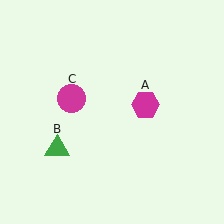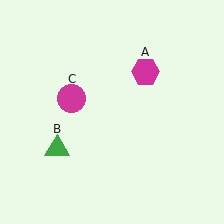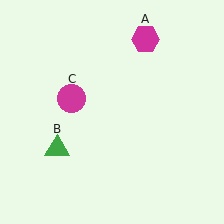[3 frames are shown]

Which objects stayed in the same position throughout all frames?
Green triangle (object B) and magenta circle (object C) remained stationary.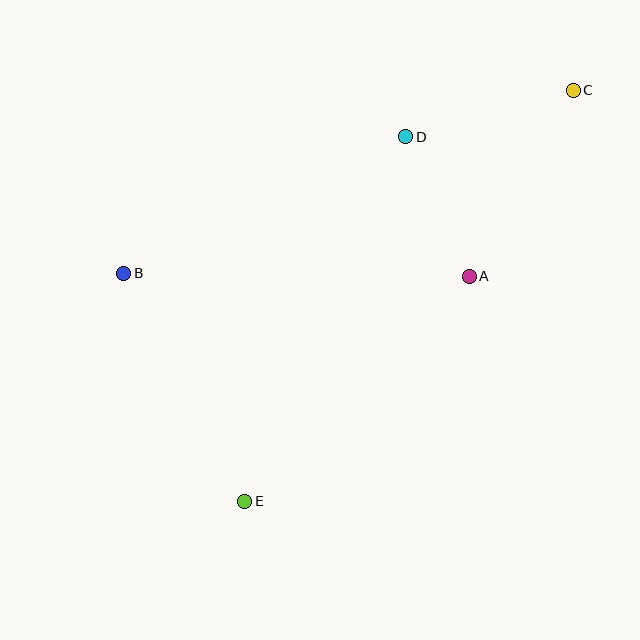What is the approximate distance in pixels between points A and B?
The distance between A and B is approximately 346 pixels.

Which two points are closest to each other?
Points A and D are closest to each other.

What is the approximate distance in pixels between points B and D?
The distance between B and D is approximately 314 pixels.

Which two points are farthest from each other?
Points C and E are farthest from each other.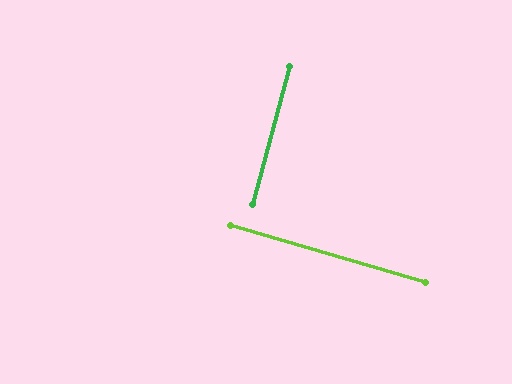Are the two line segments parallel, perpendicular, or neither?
Perpendicular — they meet at approximately 89°.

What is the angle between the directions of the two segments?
Approximately 89 degrees.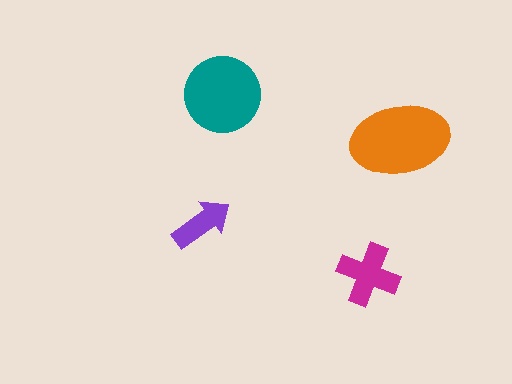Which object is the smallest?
The purple arrow.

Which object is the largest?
The orange ellipse.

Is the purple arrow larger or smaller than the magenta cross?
Smaller.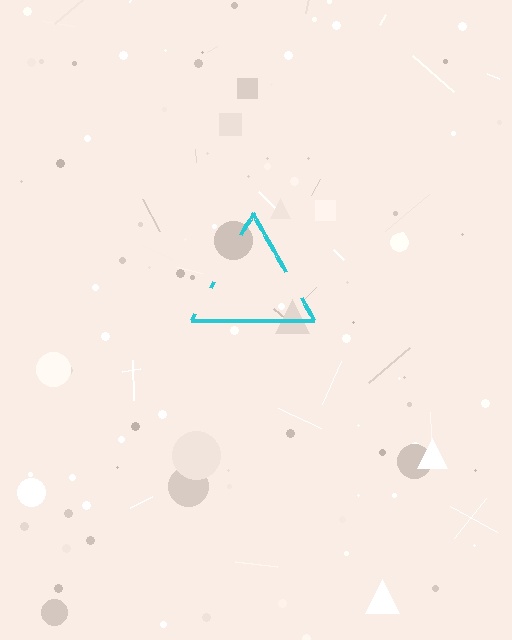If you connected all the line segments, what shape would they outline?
They would outline a triangle.